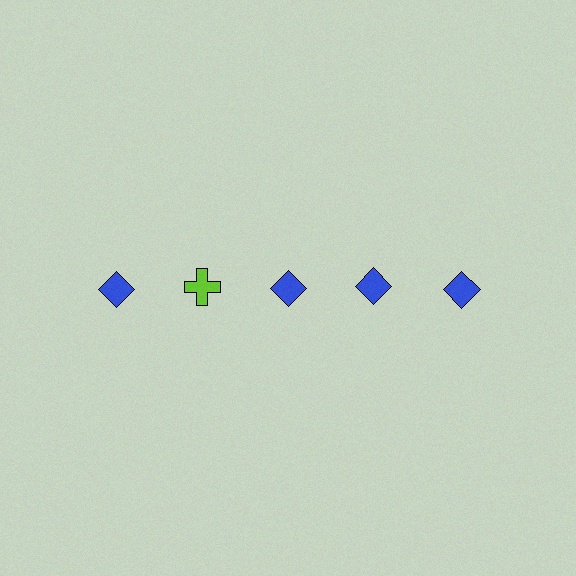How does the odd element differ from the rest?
It differs in both color (lime instead of blue) and shape (cross instead of diamond).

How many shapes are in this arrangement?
There are 5 shapes arranged in a grid pattern.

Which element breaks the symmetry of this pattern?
The lime cross in the top row, second from left column breaks the symmetry. All other shapes are blue diamonds.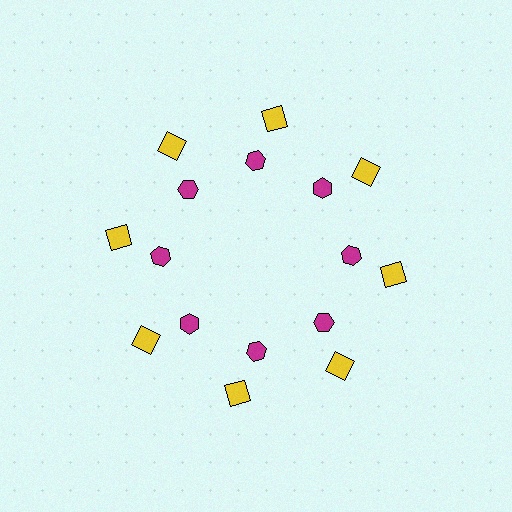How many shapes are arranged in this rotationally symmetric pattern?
There are 16 shapes, arranged in 8 groups of 2.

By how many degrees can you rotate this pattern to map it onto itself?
The pattern maps onto itself every 45 degrees of rotation.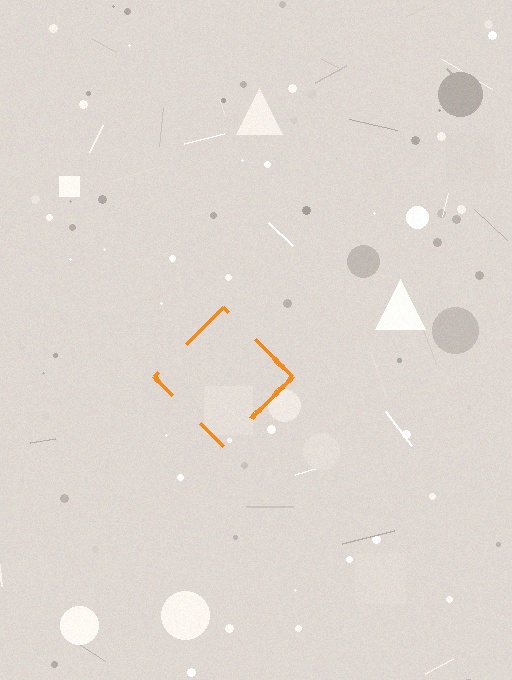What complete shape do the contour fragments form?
The contour fragments form a diamond.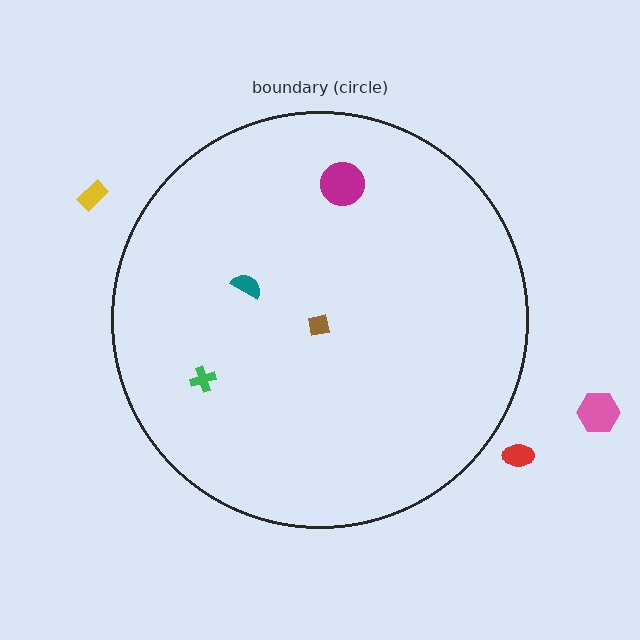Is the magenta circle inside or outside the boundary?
Inside.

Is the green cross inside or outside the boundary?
Inside.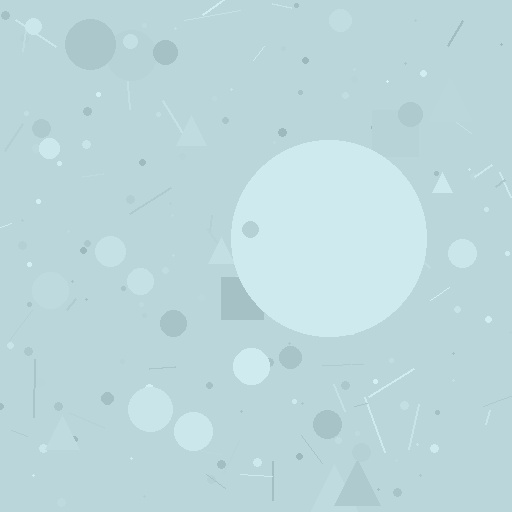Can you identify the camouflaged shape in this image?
The camouflaged shape is a circle.